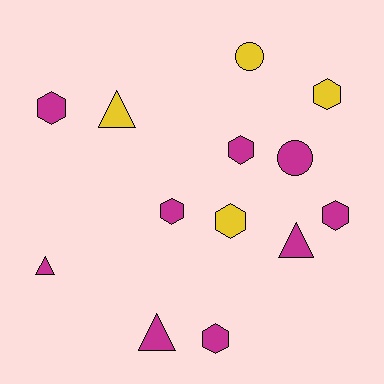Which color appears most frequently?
Magenta, with 9 objects.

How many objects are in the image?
There are 13 objects.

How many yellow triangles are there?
There is 1 yellow triangle.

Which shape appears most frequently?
Hexagon, with 7 objects.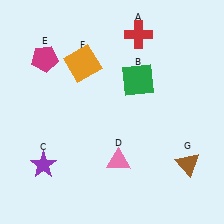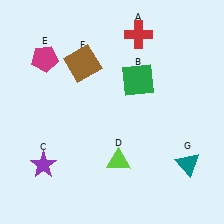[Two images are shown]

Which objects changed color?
D changed from pink to lime. F changed from orange to brown. G changed from brown to teal.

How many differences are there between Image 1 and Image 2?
There are 3 differences between the two images.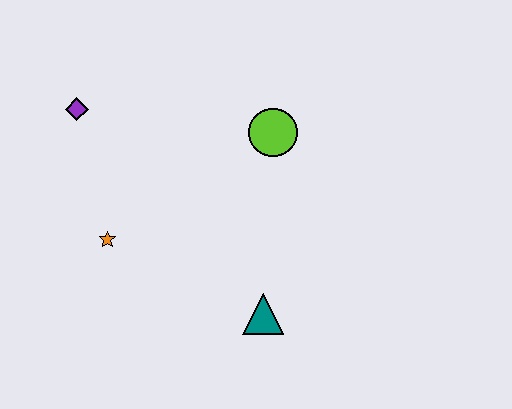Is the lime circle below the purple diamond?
Yes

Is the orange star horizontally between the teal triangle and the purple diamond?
Yes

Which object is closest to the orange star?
The purple diamond is closest to the orange star.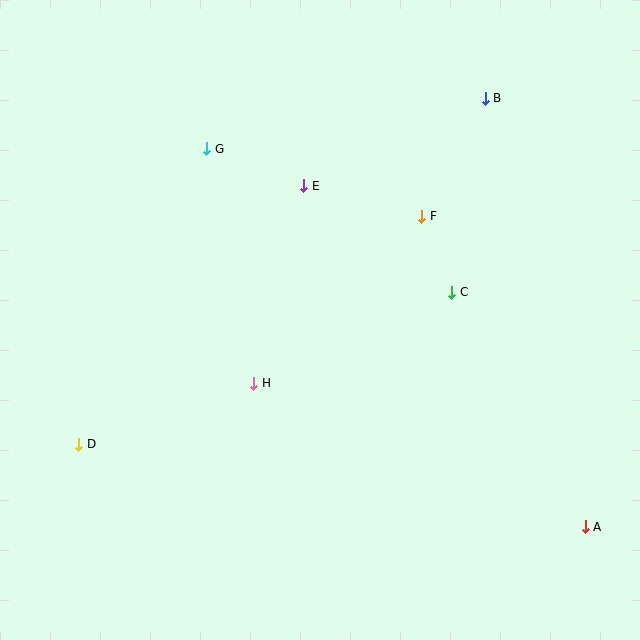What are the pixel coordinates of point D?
Point D is at (79, 444).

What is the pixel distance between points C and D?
The distance between C and D is 403 pixels.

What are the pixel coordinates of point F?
Point F is at (422, 216).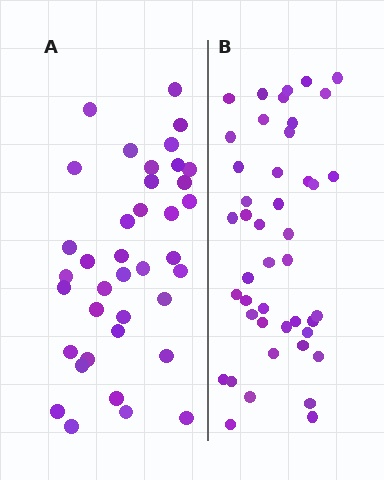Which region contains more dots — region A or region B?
Region B (the right region) has more dots.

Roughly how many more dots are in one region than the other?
Region B has about 6 more dots than region A.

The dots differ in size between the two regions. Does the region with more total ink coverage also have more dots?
No. Region A has more total ink coverage because its dots are larger, but region B actually contains more individual dots. Total area can be misleading — the number of items is what matters here.